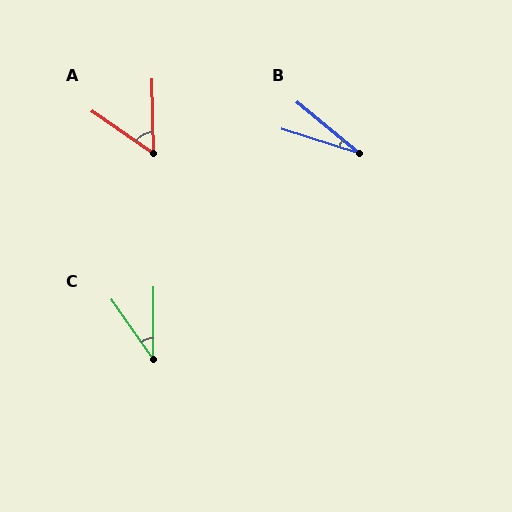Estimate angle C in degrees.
Approximately 35 degrees.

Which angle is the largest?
A, at approximately 54 degrees.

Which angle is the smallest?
B, at approximately 22 degrees.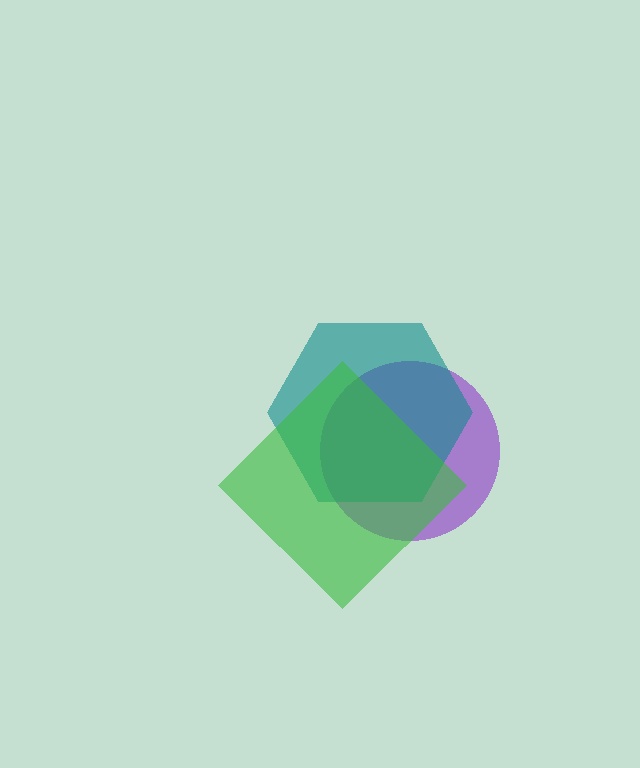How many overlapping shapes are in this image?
There are 3 overlapping shapes in the image.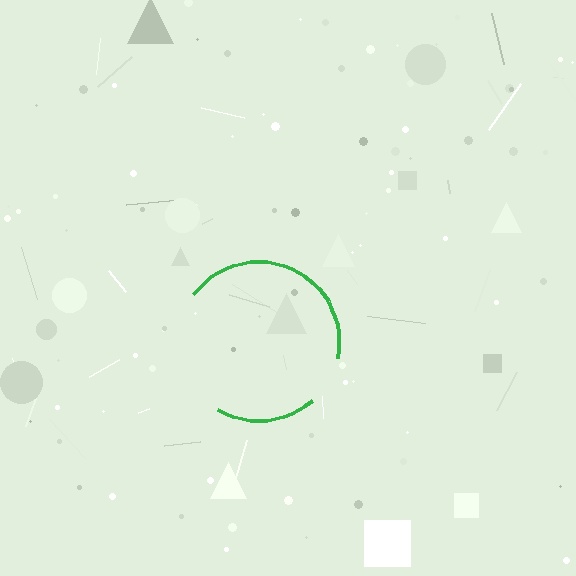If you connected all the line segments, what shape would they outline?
They would outline a circle.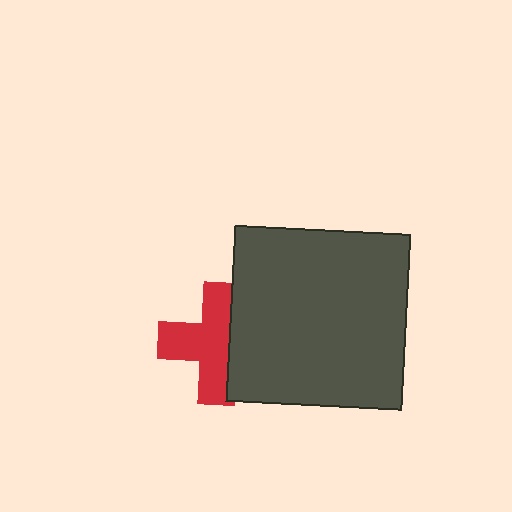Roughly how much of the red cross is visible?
About half of it is visible (roughly 65%).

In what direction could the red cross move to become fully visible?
The red cross could move left. That would shift it out from behind the dark gray square entirely.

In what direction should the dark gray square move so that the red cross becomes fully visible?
The dark gray square should move right. That is the shortest direction to clear the overlap and leave the red cross fully visible.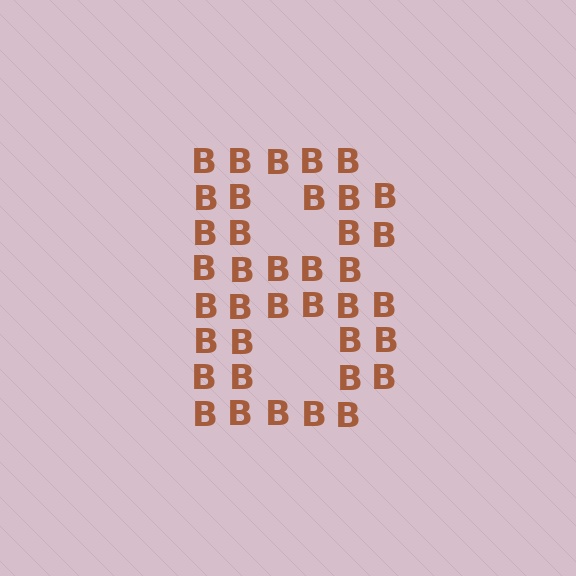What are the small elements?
The small elements are letter B's.